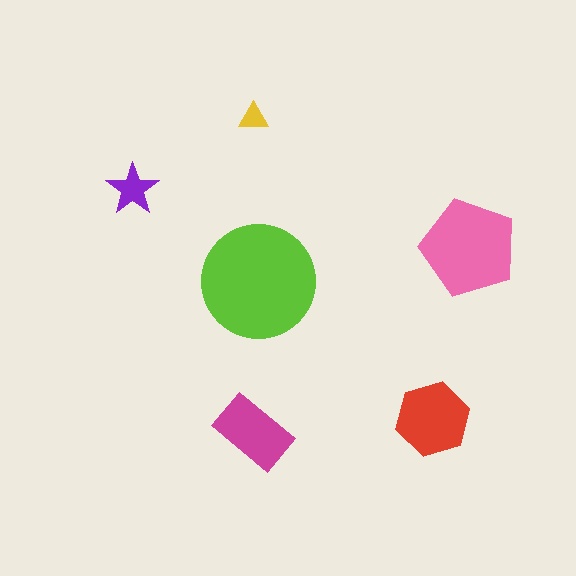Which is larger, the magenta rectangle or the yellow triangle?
The magenta rectangle.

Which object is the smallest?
The yellow triangle.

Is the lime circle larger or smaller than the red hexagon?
Larger.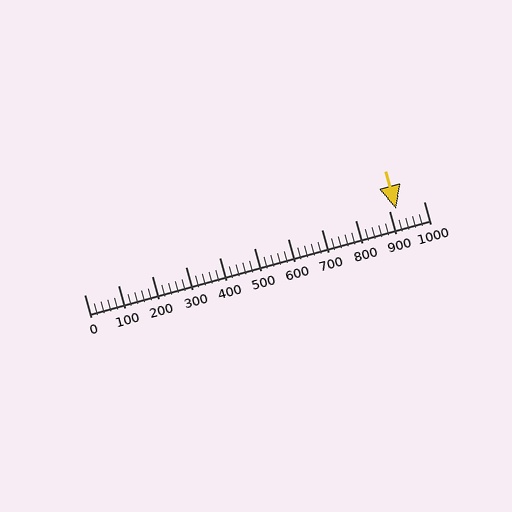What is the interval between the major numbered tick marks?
The major tick marks are spaced 100 units apart.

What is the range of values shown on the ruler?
The ruler shows values from 0 to 1000.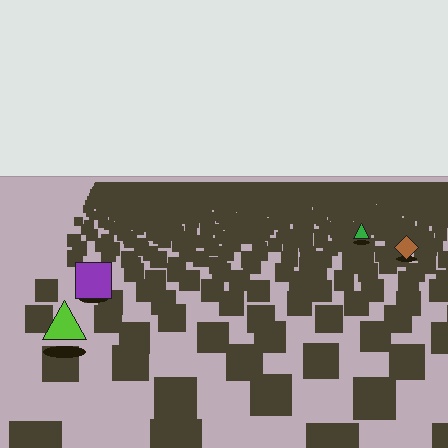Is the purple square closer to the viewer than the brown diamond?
Yes. The purple square is closer — you can tell from the texture gradient: the ground texture is coarser near it.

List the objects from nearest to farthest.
From nearest to farthest: the lime triangle, the purple square, the brown diamond, the green triangle.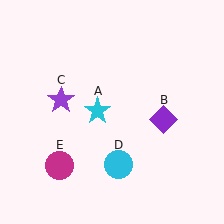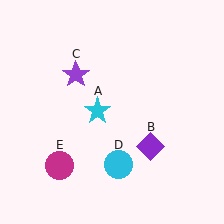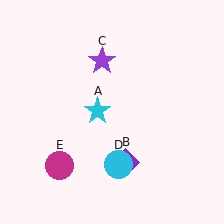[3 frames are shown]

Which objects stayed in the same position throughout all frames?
Cyan star (object A) and cyan circle (object D) and magenta circle (object E) remained stationary.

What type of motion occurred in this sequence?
The purple diamond (object B), purple star (object C) rotated clockwise around the center of the scene.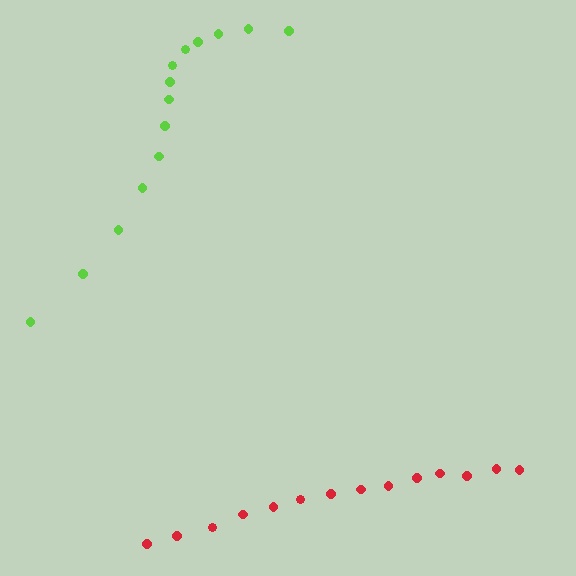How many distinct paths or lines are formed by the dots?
There are 2 distinct paths.